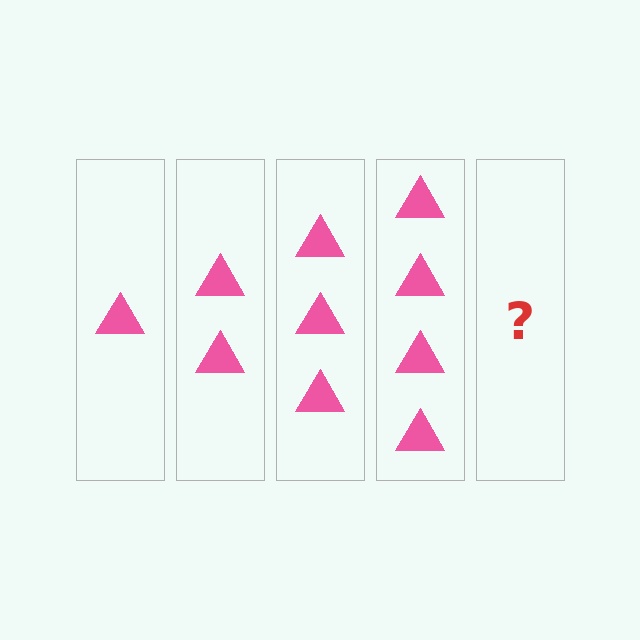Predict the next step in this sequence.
The next step is 5 triangles.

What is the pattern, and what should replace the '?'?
The pattern is that each step adds one more triangle. The '?' should be 5 triangles.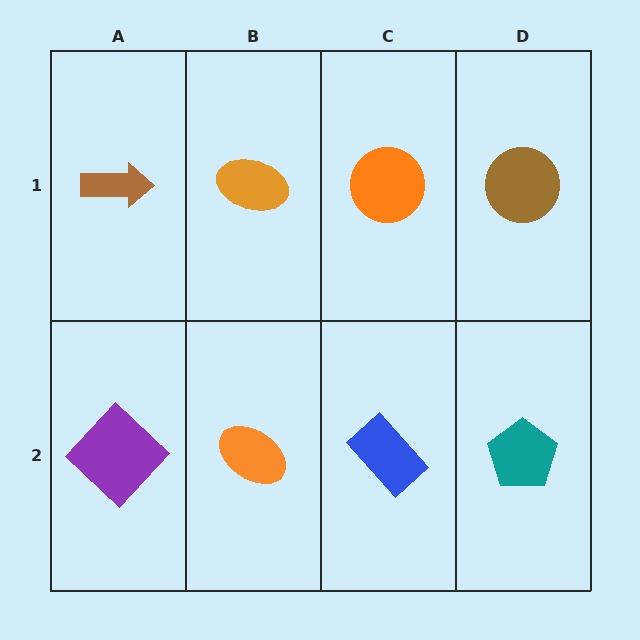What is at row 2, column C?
A blue rectangle.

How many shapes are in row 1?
4 shapes.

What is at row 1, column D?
A brown circle.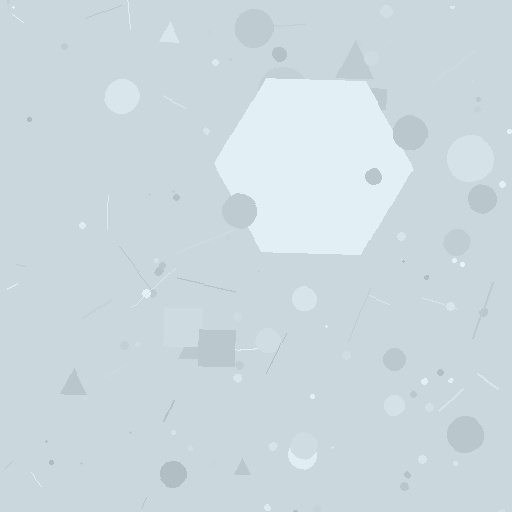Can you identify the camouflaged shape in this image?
The camouflaged shape is a hexagon.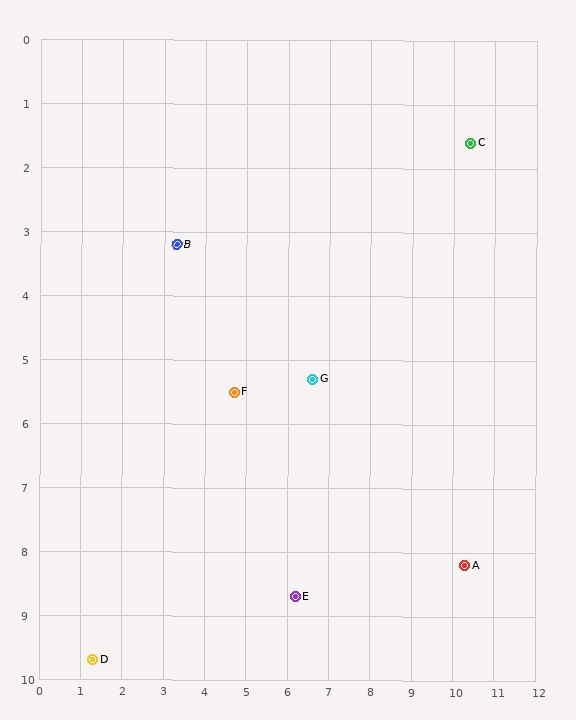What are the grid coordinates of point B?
Point B is at approximately (3.3, 3.2).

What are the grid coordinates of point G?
Point G is at approximately (6.6, 5.3).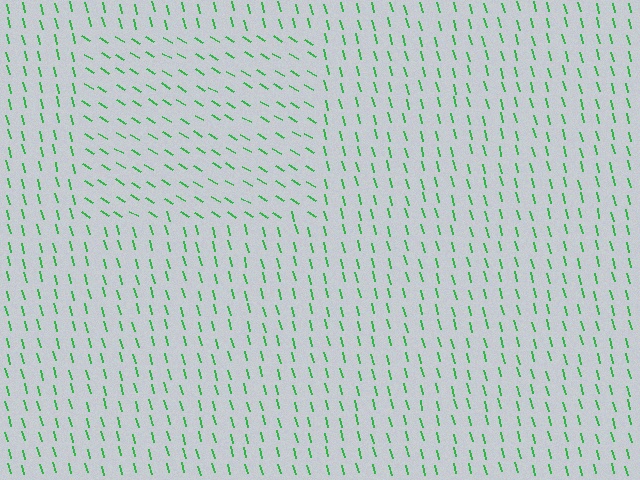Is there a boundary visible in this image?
Yes, there is a texture boundary formed by a change in line orientation.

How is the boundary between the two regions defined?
The boundary is defined purely by a change in line orientation (approximately 45 degrees difference). All lines are the same color and thickness.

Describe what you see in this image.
The image is filled with small green line segments. A rectangle region in the image has lines oriented differently from the surrounding lines, creating a visible texture boundary.